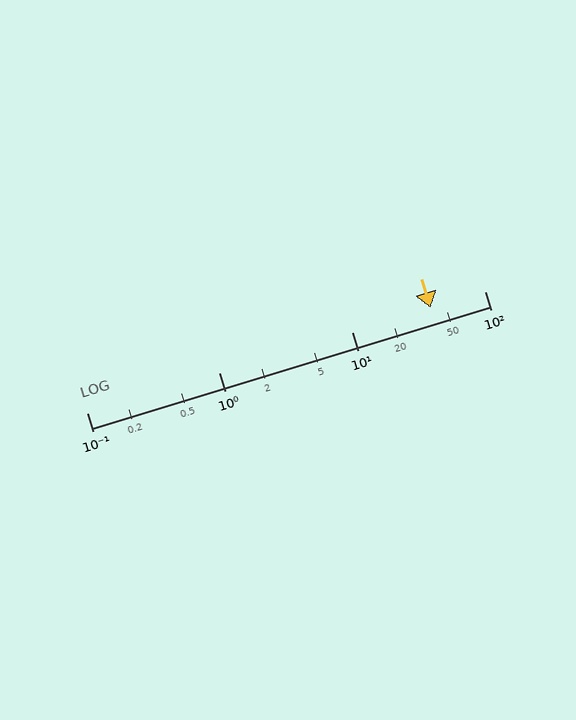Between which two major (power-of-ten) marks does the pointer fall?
The pointer is between 10 and 100.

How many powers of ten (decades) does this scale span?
The scale spans 3 decades, from 0.1 to 100.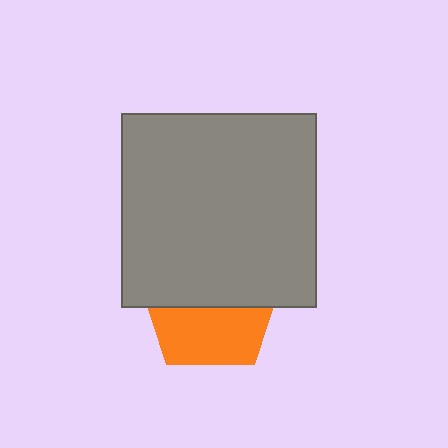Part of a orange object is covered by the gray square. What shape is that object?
It is a pentagon.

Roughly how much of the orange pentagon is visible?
About half of it is visible (roughly 46%).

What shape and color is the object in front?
The object in front is a gray square.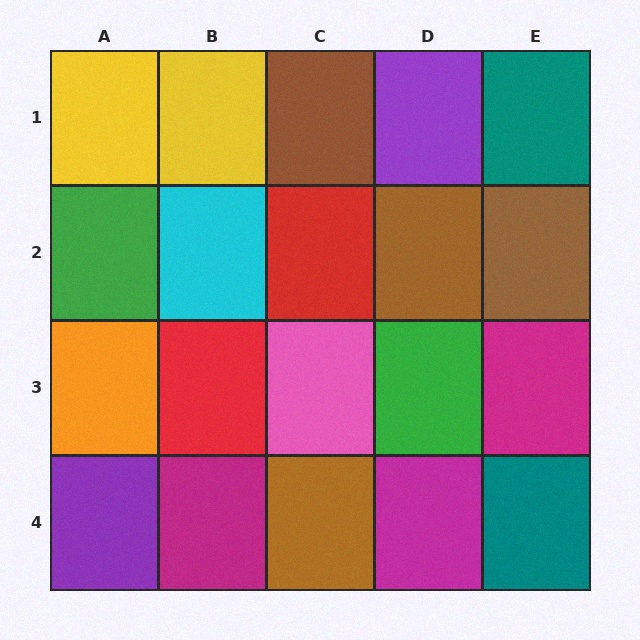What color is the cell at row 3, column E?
Magenta.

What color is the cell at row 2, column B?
Cyan.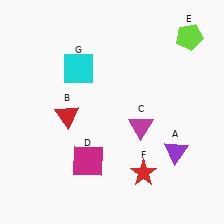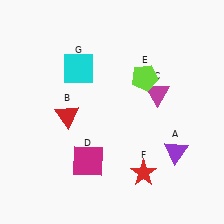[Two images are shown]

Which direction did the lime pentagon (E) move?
The lime pentagon (E) moved left.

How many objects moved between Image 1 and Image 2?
2 objects moved between the two images.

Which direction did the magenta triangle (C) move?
The magenta triangle (C) moved up.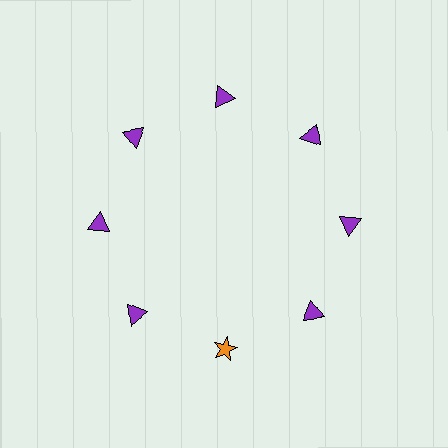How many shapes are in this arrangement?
There are 8 shapes arranged in a ring pattern.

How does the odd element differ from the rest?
It differs in both color (orange instead of purple) and shape (star instead of triangle).